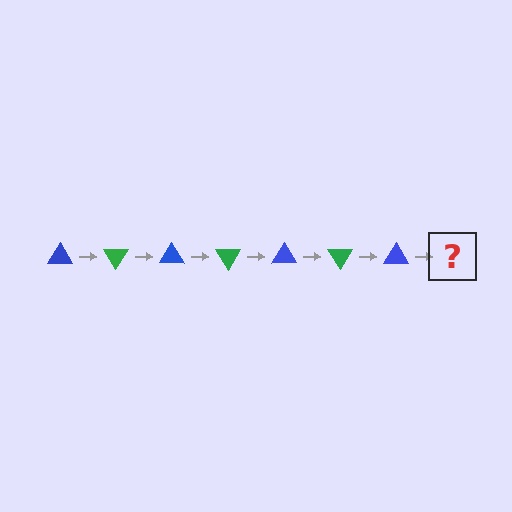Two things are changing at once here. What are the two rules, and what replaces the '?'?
The two rules are that it rotates 60 degrees each step and the color cycles through blue and green. The '?' should be a green triangle, rotated 420 degrees from the start.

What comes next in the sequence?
The next element should be a green triangle, rotated 420 degrees from the start.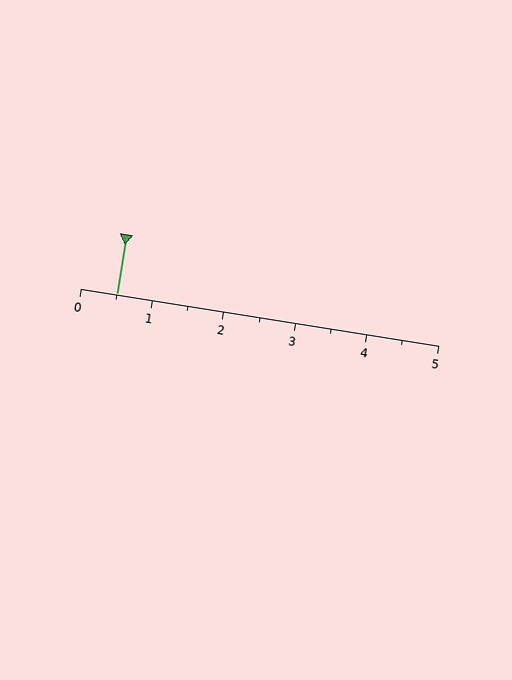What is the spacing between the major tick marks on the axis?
The major ticks are spaced 1 apart.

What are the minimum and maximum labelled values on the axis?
The axis runs from 0 to 5.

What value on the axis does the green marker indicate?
The marker indicates approximately 0.5.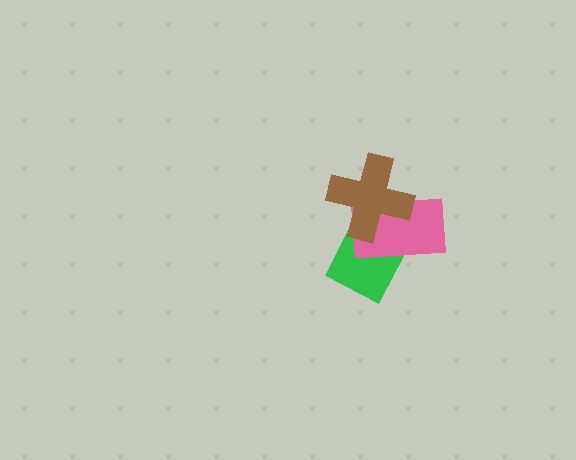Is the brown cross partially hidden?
No, no other shape covers it.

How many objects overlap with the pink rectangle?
2 objects overlap with the pink rectangle.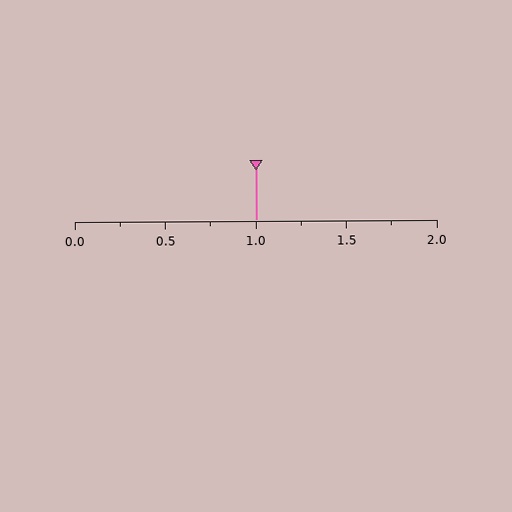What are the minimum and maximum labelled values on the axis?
The axis runs from 0.0 to 2.0.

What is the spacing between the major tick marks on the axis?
The major ticks are spaced 0.5 apart.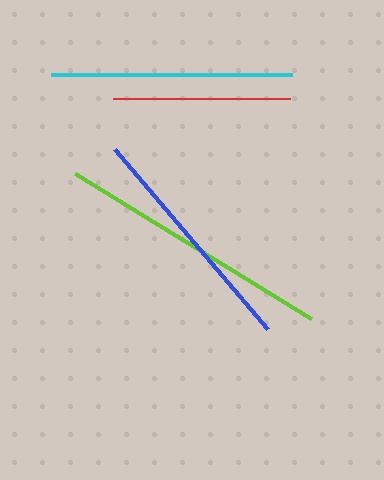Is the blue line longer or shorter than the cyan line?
The cyan line is longer than the blue line.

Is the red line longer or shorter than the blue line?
The blue line is longer than the red line.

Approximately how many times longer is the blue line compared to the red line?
The blue line is approximately 1.3 times the length of the red line.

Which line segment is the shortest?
The red line is the shortest at approximately 177 pixels.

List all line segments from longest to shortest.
From longest to shortest: lime, cyan, blue, red.